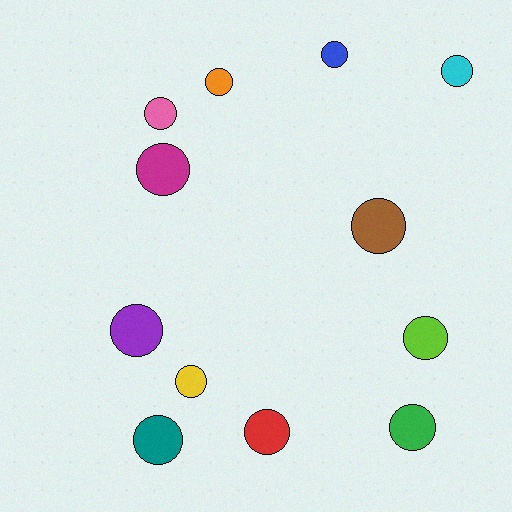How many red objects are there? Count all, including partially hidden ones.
There is 1 red object.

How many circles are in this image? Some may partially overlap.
There are 12 circles.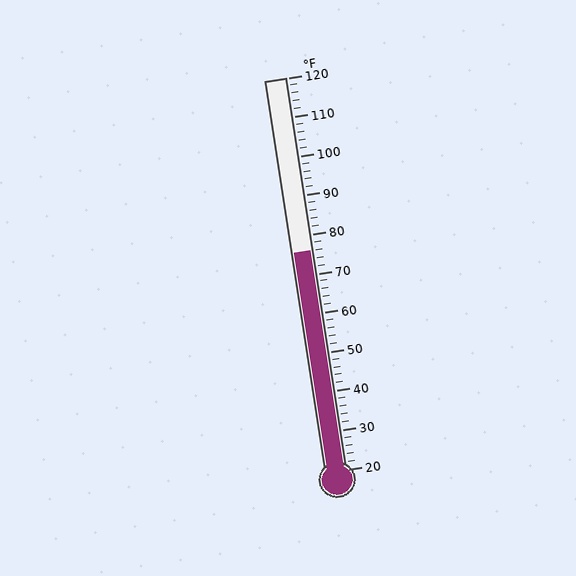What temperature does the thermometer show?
The thermometer shows approximately 76°F.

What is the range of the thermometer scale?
The thermometer scale ranges from 20°F to 120°F.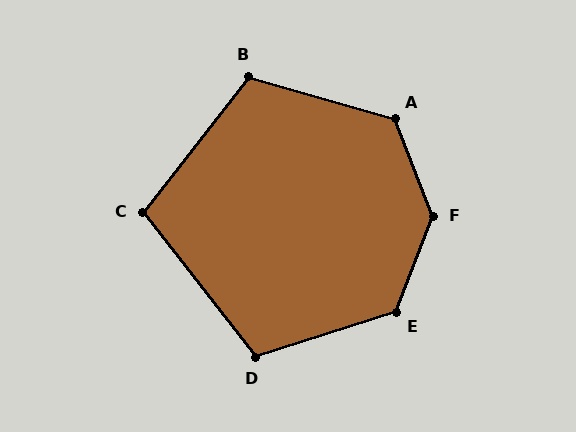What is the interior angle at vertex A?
Approximately 127 degrees (obtuse).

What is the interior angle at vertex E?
Approximately 129 degrees (obtuse).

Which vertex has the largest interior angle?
F, at approximately 138 degrees.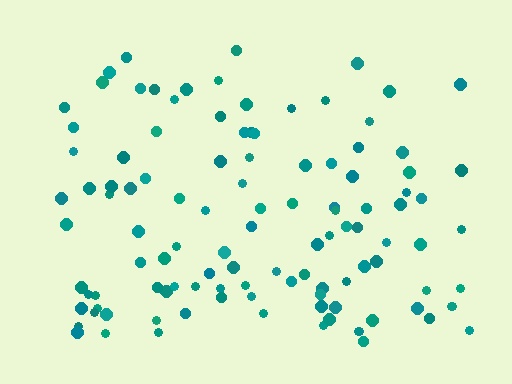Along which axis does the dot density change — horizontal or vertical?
Vertical.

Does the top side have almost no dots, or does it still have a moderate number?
Still a moderate number, just noticeably fewer than the bottom.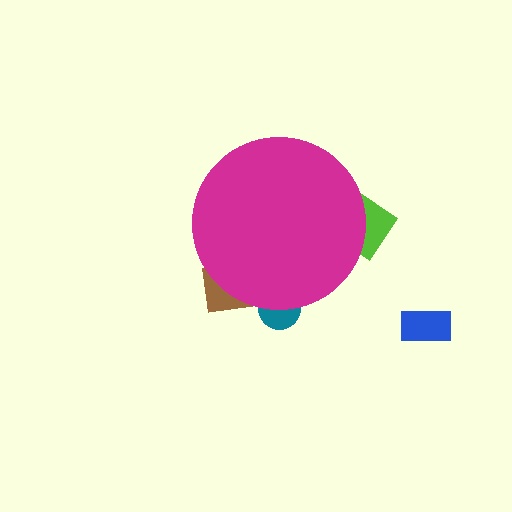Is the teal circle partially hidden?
Yes, the teal circle is partially hidden behind the magenta circle.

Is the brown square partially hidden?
Yes, the brown square is partially hidden behind the magenta circle.